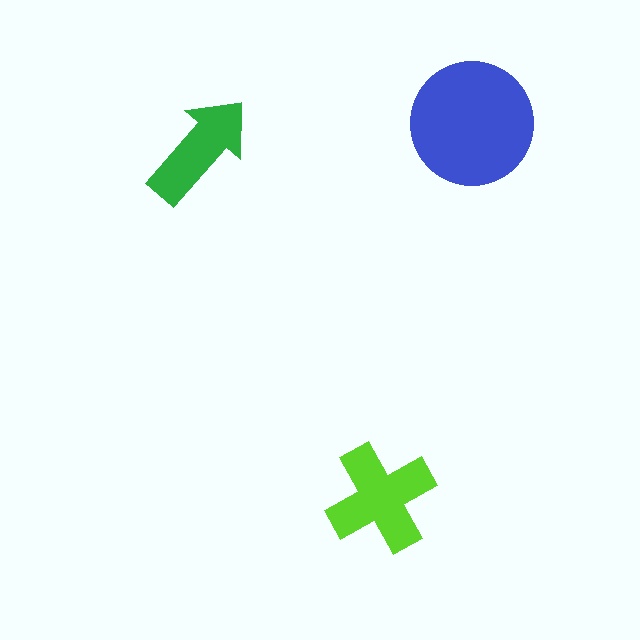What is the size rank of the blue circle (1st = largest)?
1st.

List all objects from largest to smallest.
The blue circle, the lime cross, the green arrow.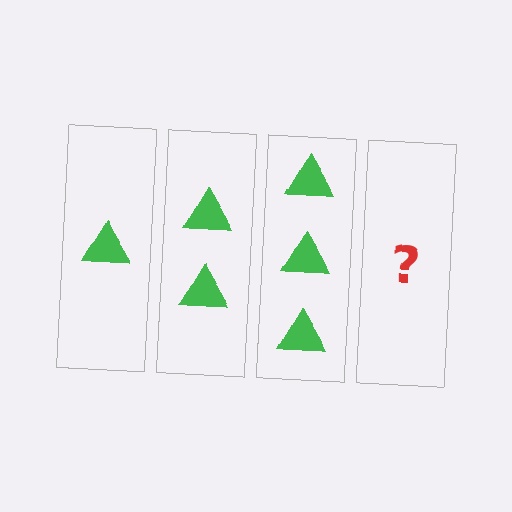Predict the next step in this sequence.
The next step is 4 triangles.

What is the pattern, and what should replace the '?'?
The pattern is that each step adds one more triangle. The '?' should be 4 triangles.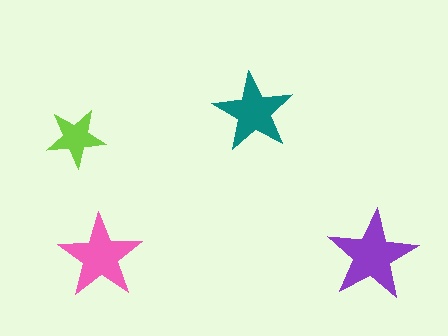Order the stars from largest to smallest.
the purple one, the pink one, the teal one, the lime one.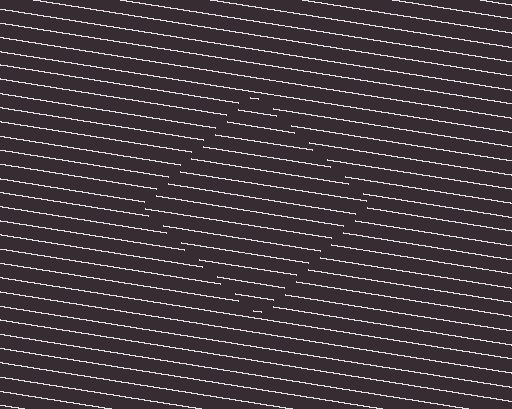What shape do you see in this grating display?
An illusory square. The interior of the shape contains the same grating, shifted by half a period — the contour is defined by the phase discontinuity where line-ends from the inner and outer gratings abut.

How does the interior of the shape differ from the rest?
The interior of the shape contains the same grating, shifted by half a period — the contour is defined by the phase discontinuity where line-ends from the inner and outer gratings abut.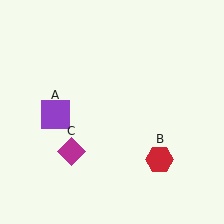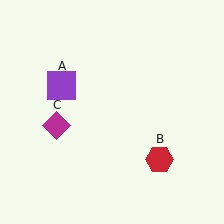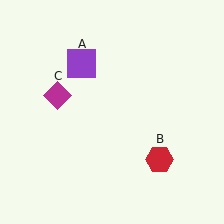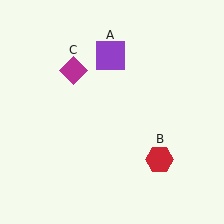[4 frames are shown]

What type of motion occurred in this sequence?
The purple square (object A), magenta diamond (object C) rotated clockwise around the center of the scene.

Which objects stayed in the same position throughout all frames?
Red hexagon (object B) remained stationary.